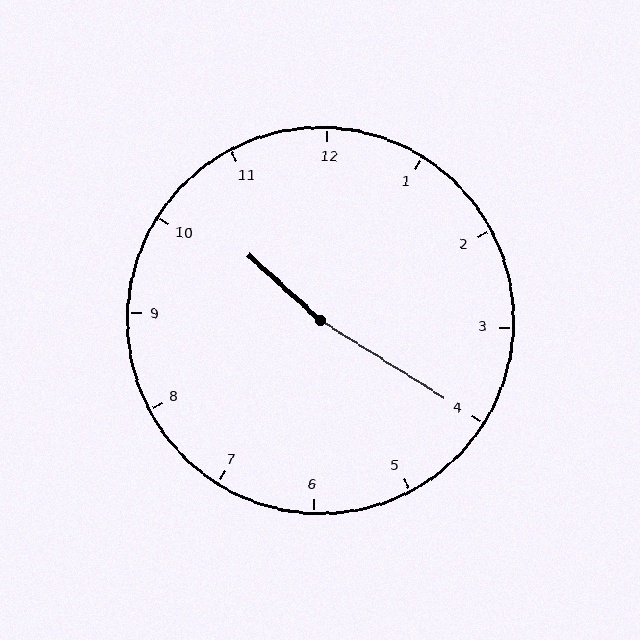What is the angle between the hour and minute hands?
Approximately 170 degrees.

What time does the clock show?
10:20.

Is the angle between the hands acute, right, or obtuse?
It is obtuse.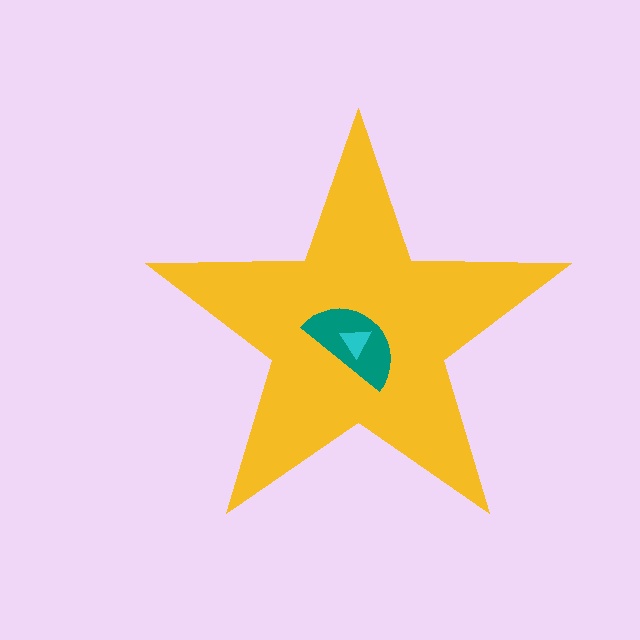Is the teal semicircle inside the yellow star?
Yes.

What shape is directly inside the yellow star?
The teal semicircle.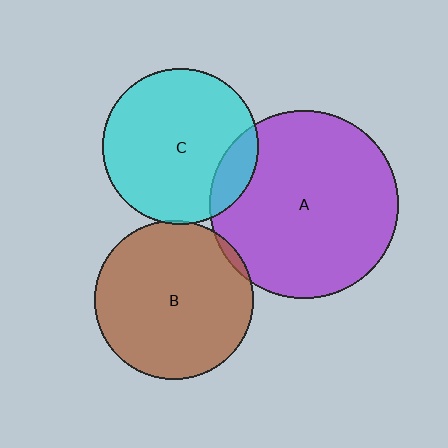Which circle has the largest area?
Circle A (purple).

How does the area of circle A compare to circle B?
Approximately 1.4 times.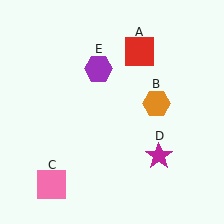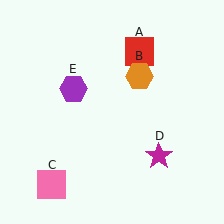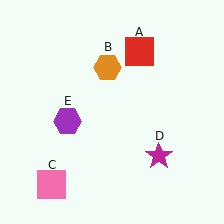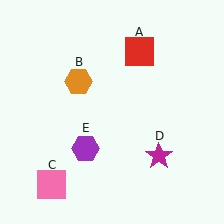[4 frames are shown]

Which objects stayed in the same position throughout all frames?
Red square (object A) and pink square (object C) and magenta star (object D) remained stationary.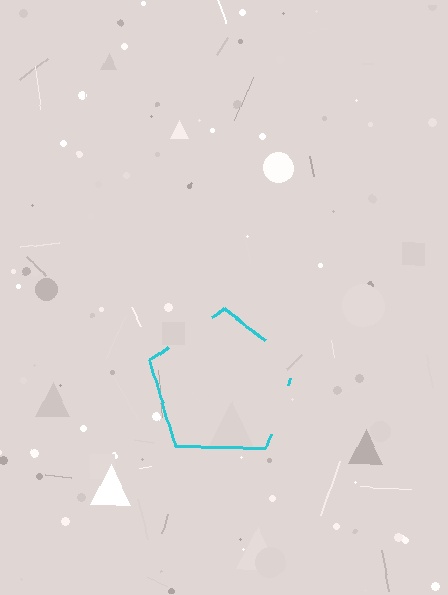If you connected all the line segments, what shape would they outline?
They would outline a pentagon.